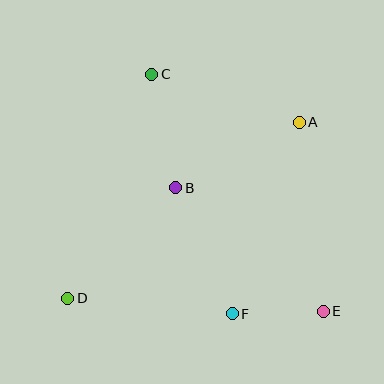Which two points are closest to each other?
Points E and F are closest to each other.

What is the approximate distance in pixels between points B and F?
The distance between B and F is approximately 138 pixels.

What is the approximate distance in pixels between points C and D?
The distance between C and D is approximately 239 pixels.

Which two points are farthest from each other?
Points C and E are farthest from each other.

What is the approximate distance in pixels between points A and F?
The distance between A and F is approximately 203 pixels.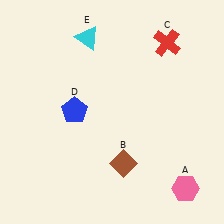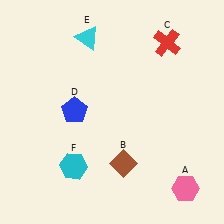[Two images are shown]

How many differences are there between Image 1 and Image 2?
There is 1 difference between the two images.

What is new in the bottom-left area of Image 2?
A cyan hexagon (F) was added in the bottom-left area of Image 2.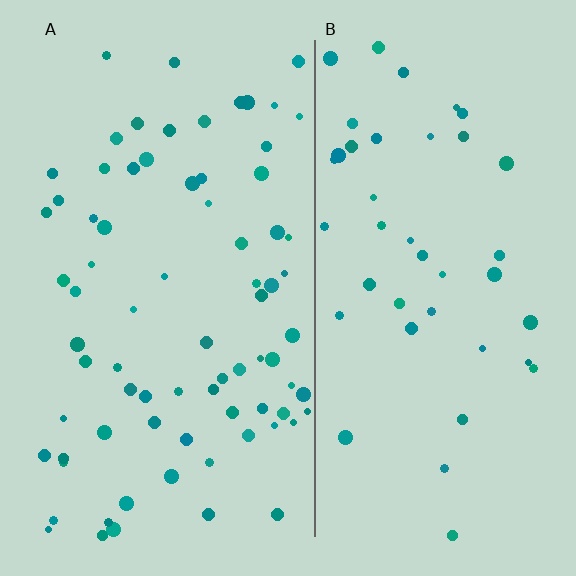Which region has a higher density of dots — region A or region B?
A (the left).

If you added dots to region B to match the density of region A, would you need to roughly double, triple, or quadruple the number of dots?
Approximately double.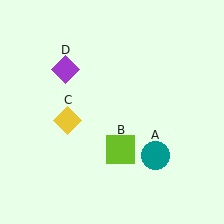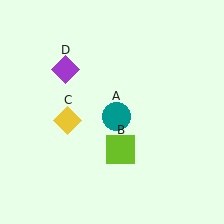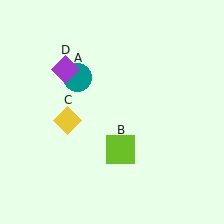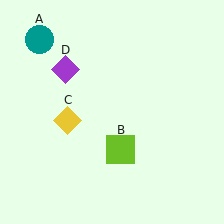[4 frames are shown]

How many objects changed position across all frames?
1 object changed position: teal circle (object A).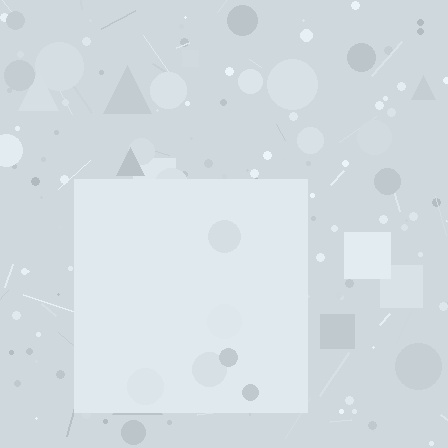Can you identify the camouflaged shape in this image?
The camouflaged shape is a square.